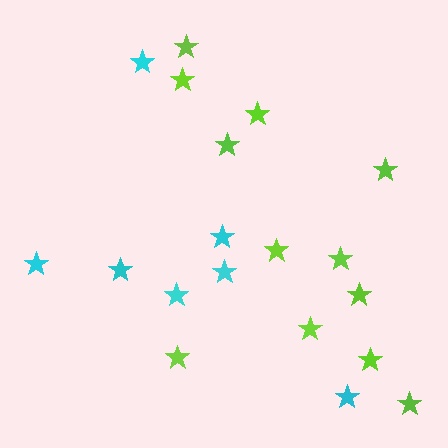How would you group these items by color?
There are 2 groups: one group of cyan stars (7) and one group of lime stars (12).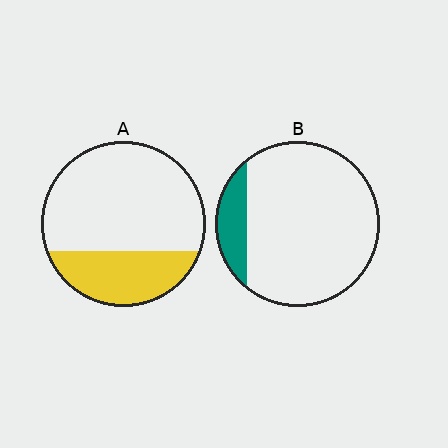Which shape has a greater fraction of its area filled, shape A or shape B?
Shape A.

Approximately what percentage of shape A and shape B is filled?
A is approximately 30% and B is approximately 15%.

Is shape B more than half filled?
No.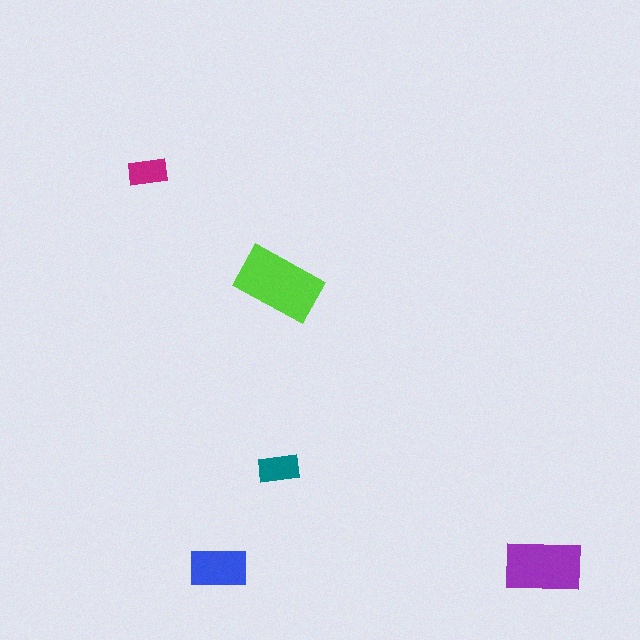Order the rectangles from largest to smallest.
the lime one, the purple one, the blue one, the teal one, the magenta one.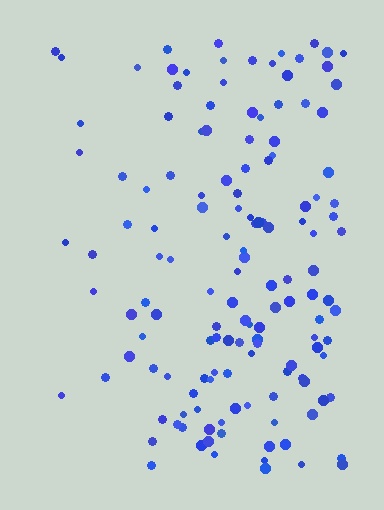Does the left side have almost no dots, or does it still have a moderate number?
Still a moderate number, just noticeably fewer than the right.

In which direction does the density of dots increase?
From left to right, with the right side densest.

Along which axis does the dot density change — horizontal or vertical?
Horizontal.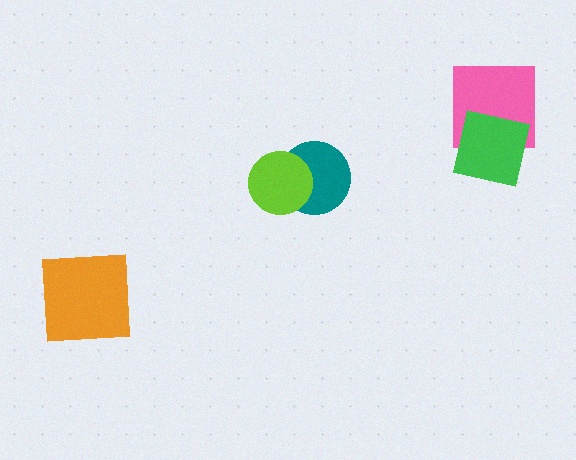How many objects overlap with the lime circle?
1 object overlaps with the lime circle.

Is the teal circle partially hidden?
Yes, it is partially covered by another shape.